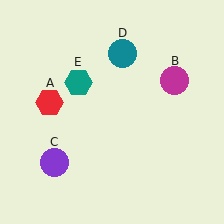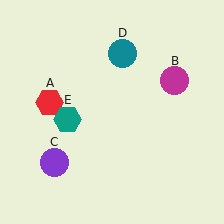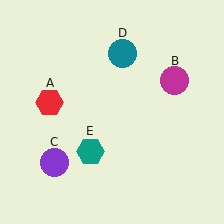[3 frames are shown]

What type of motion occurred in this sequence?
The teal hexagon (object E) rotated counterclockwise around the center of the scene.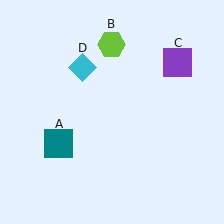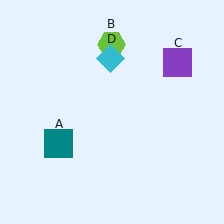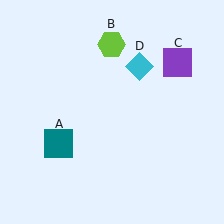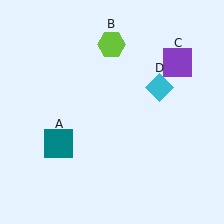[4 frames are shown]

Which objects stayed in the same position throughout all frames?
Teal square (object A) and lime hexagon (object B) and purple square (object C) remained stationary.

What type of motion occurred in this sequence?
The cyan diamond (object D) rotated clockwise around the center of the scene.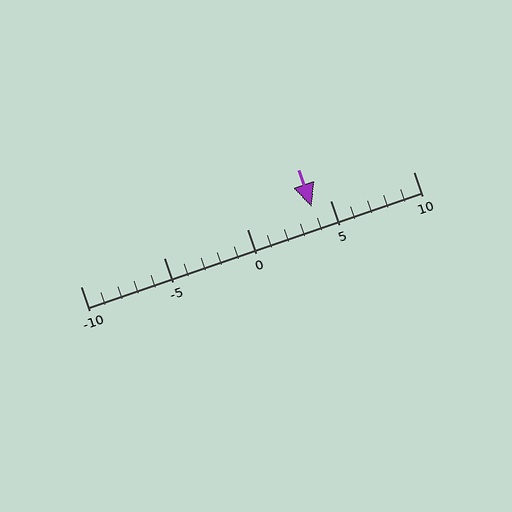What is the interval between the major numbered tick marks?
The major tick marks are spaced 5 units apart.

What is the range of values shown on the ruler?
The ruler shows values from -10 to 10.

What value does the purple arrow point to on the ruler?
The purple arrow points to approximately 4.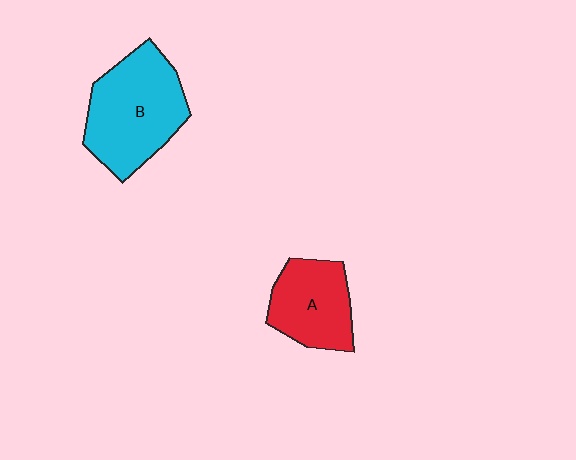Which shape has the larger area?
Shape B (cyan).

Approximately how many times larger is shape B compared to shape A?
Approximately 1.5 times.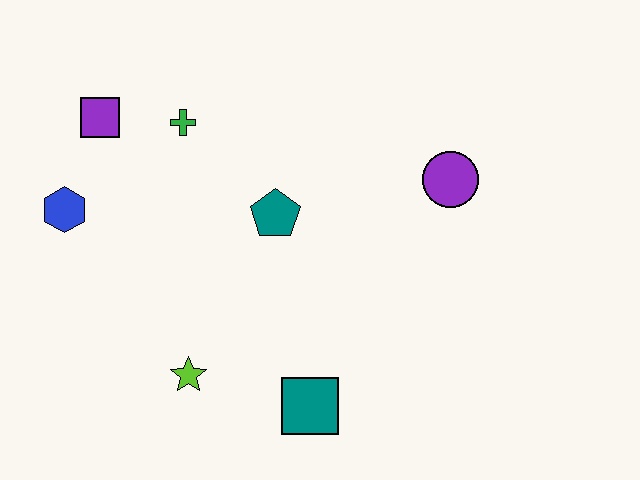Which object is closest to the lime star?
The teal square is closest to the lime star.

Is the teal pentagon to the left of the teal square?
Yes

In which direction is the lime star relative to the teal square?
The lime star is to the left of the teal square.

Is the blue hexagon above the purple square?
No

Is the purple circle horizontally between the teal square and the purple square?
No